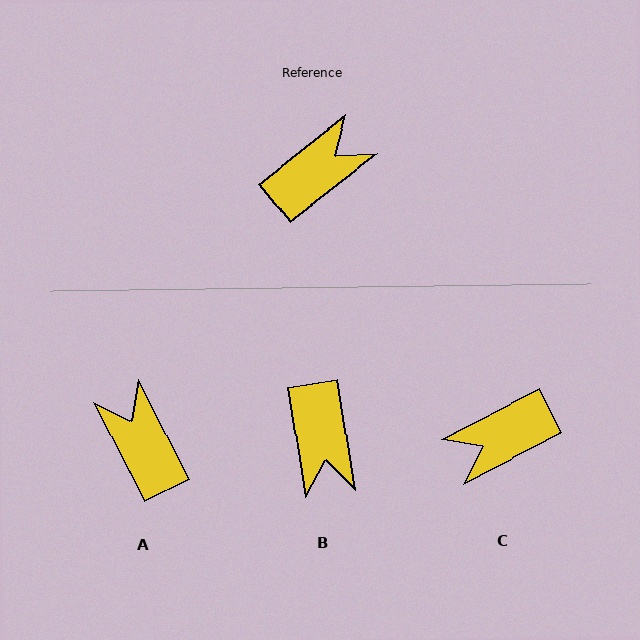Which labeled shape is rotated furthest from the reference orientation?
C, about 169 degrees away.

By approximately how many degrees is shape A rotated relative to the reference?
Approximately 78 degrees counter-clockwise.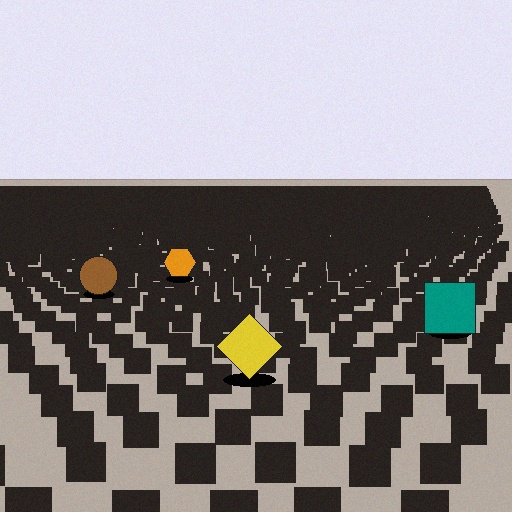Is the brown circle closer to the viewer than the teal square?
No. The teal square is closer — you can tell from the texture gradient: the ground texture is coarser near it.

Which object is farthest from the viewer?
The orange hexagon is farthest from the viewer. It appears smaller and the ground texture around it is denser.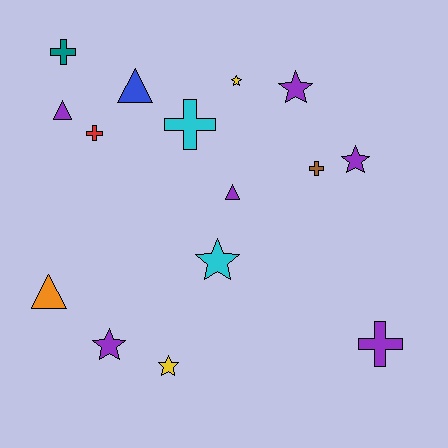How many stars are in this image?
There are 6 stars.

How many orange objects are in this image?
There is 1 orange object.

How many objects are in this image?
There are 15 objects.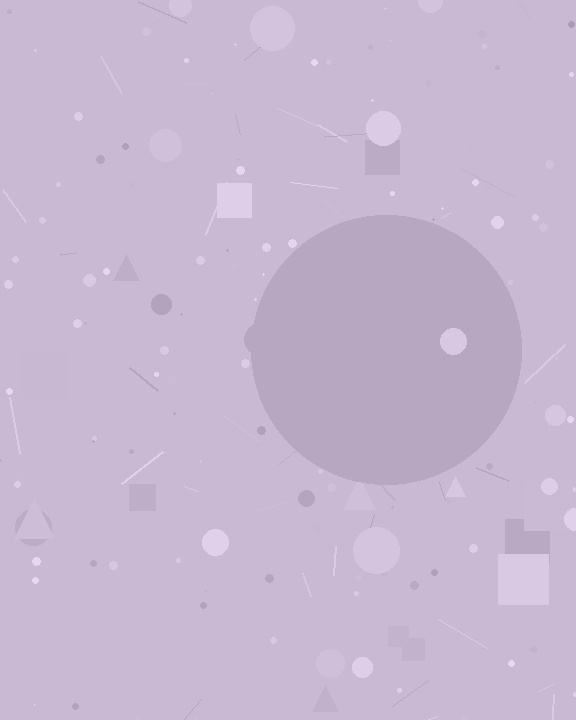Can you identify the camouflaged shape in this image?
The camouflaged shape is a circle.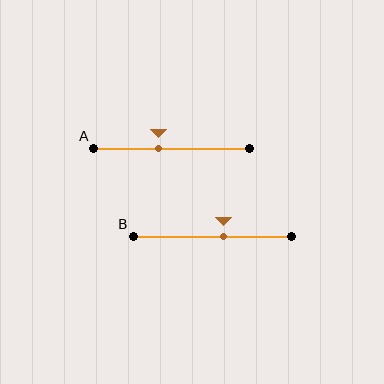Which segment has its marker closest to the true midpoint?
Segment B has its marker closest to the true midpoint.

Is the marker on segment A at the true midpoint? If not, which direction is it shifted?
No, the marker on segment A is shifted to the left by about 8% of the segment length.